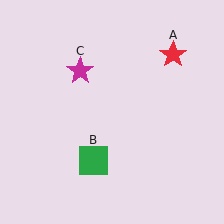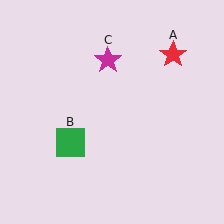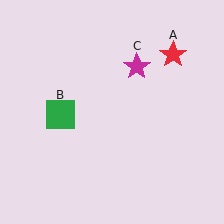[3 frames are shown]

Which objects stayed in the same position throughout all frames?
Red star (object A) remained stationary.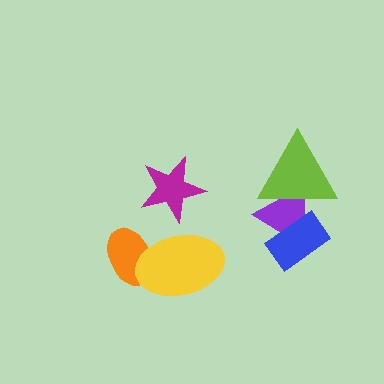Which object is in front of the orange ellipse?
The yellow ellipse is in front of the orange ellipse.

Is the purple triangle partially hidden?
Yes, it is partially covered by another shape.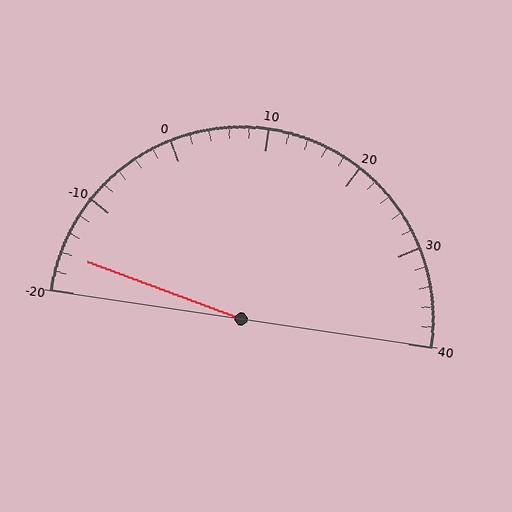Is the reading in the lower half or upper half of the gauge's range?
The reading is in the lower half of the range (-20 to 40).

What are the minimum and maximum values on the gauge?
The gauge ranges from -20 to 40.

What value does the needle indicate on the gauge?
The needle indicates approximately -16.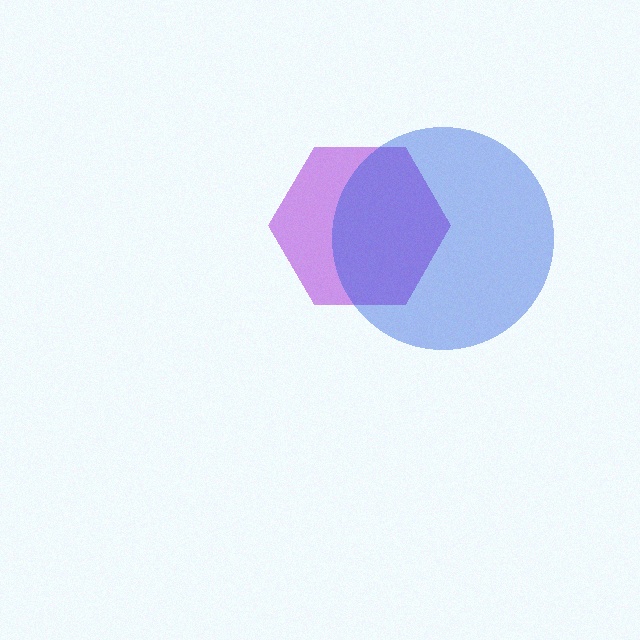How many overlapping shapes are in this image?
There are 2 overlapping shapes in the image.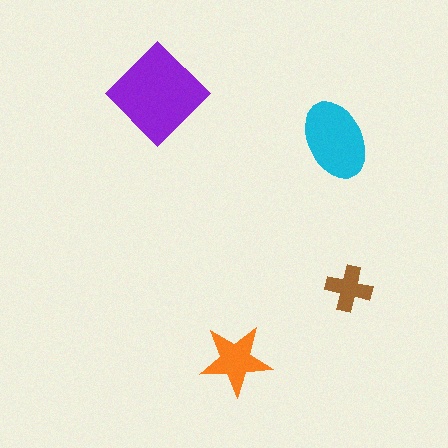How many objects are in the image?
There are 4 objects in the image.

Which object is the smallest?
The brown cross.